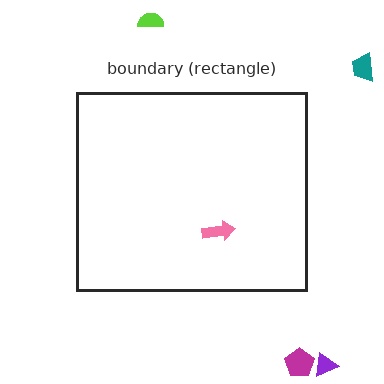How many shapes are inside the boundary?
1 inside, 4 outside.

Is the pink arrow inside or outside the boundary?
Inside.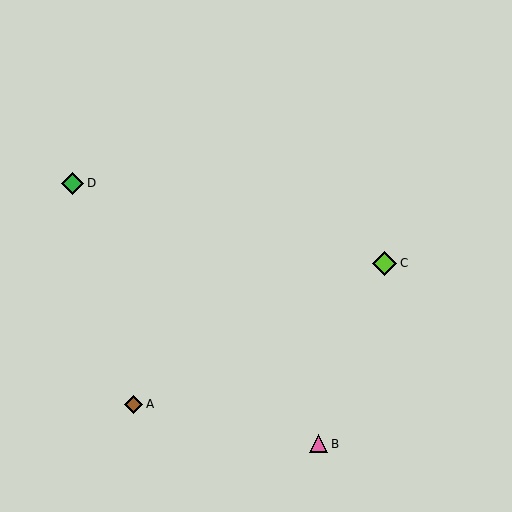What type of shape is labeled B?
Shape B is a pink triangle.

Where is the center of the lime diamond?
The center of the lime diamond is at (385, 263).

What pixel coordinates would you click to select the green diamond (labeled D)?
Click at (73, 184) to select the green diamond D.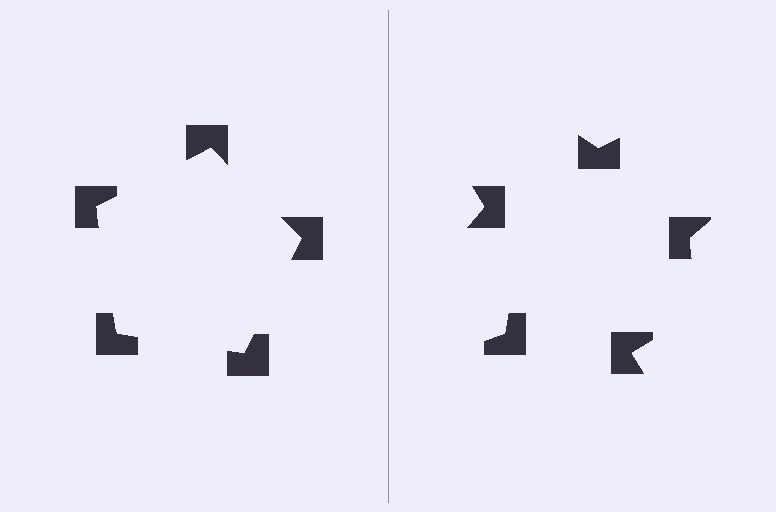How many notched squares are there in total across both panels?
10 — 5 on each side.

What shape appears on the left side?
An illusory pentagon.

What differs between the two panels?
The notched squares are positioned identically on both sides; only the wedge orientations differ. On the left they align to a pentagon; on the right they are misaligned.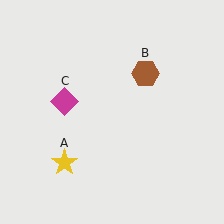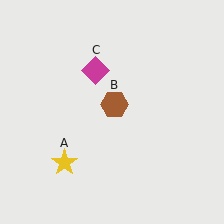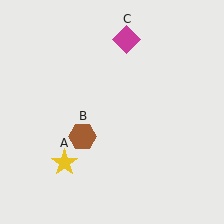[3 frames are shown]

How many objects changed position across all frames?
2 objects changed position: brown hexagon (object B), magenta diamond (object C).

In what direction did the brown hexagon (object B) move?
The brown hexagon (object B) moved down and to the left.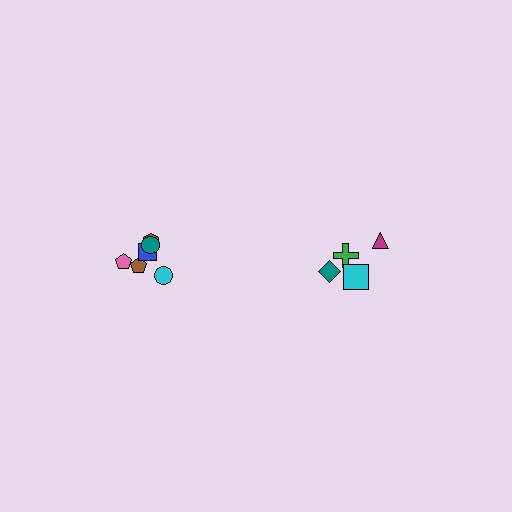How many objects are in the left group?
There are 6 objects.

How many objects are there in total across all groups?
There are 10 objects.